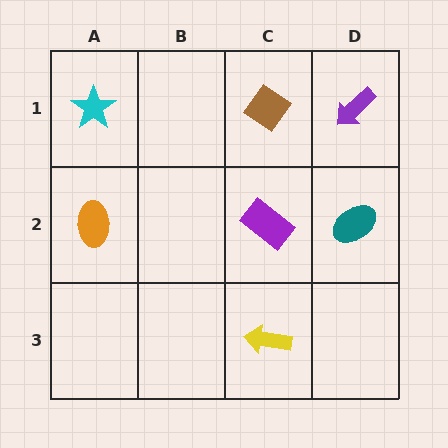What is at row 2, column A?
An orange ellipse.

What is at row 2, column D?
A teal ellipse.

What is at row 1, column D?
A purple arrow.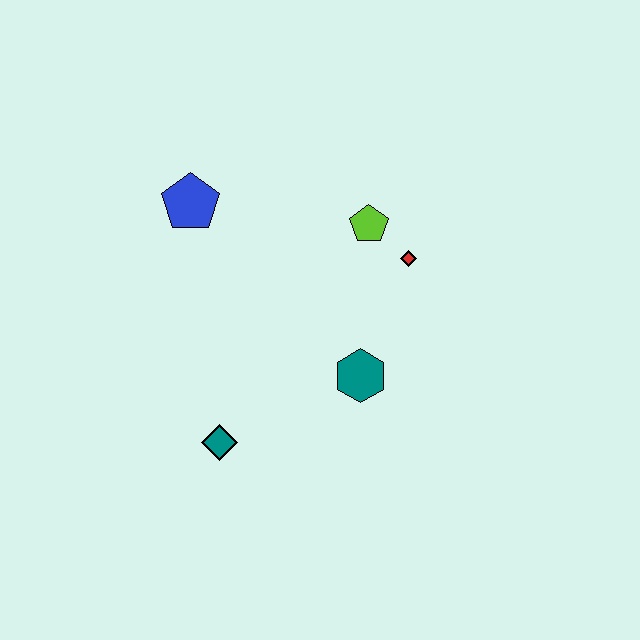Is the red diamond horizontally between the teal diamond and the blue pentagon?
No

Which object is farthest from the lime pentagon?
The teal diamond is farthest from the lime pentagon.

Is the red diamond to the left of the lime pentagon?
No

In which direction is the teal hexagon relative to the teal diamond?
The teal hexagon is to the right of the teal diamond.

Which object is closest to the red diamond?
The lime pentagon is closest to the red diamond.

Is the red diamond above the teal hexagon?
Yes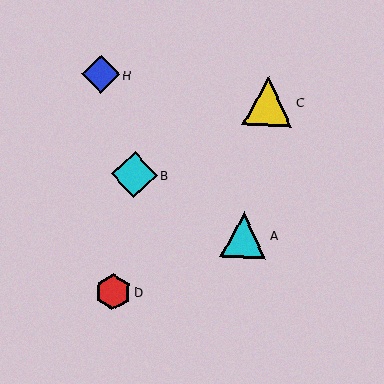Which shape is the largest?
The yellow triangle (labeled C) is the largest.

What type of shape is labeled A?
Shape A is a cyan triangle.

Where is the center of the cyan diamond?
The center of the cyan diamond is at (134, 175).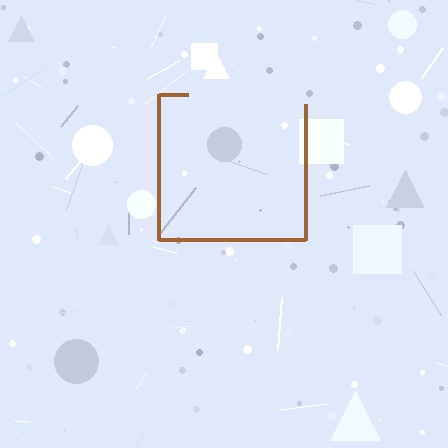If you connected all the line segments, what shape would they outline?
They would outline a square.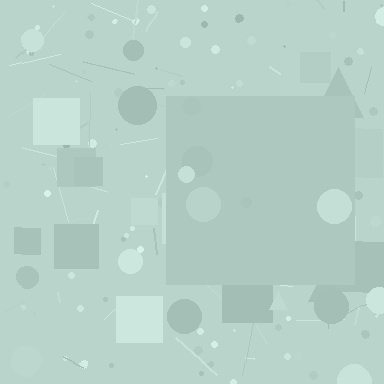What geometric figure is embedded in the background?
A square is embedded in the background.